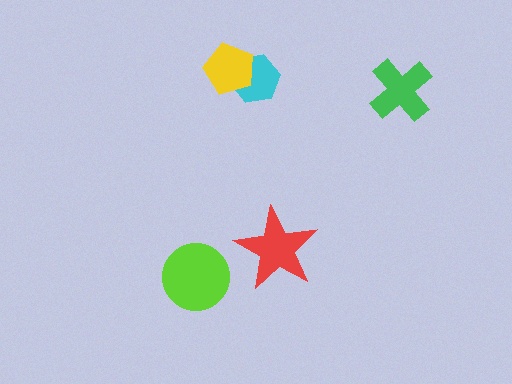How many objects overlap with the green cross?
0 objects overlap with the green cross.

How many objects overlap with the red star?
0 objects overlap with the red star.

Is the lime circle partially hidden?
No, no other shape covers it.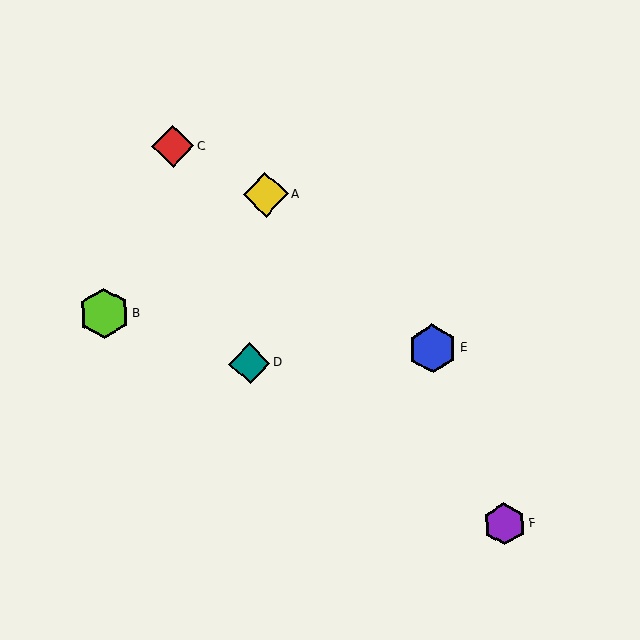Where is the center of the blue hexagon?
The center of the blue hexagon is at (432, 349).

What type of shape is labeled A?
Shape A is a yellow diamond.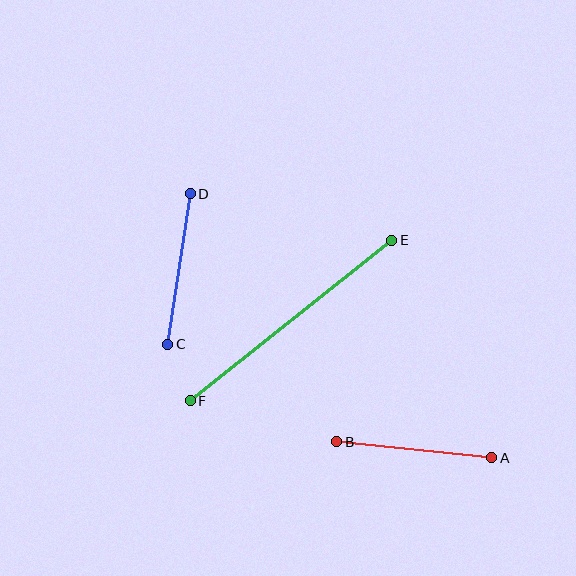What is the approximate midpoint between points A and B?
The midpoint is at approximately (414, 450) pixels.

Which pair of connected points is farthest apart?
Points E and F are farthest apart.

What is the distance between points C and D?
The distance is approximately 152 pixels.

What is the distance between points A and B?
The distance is approximately 156 pixels.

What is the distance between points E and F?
The distance is approximately 258 pixels.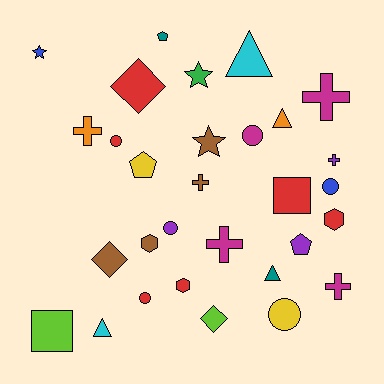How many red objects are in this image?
There are 6 red objects.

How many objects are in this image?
There are 30 objects.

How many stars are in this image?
There are 3 stars.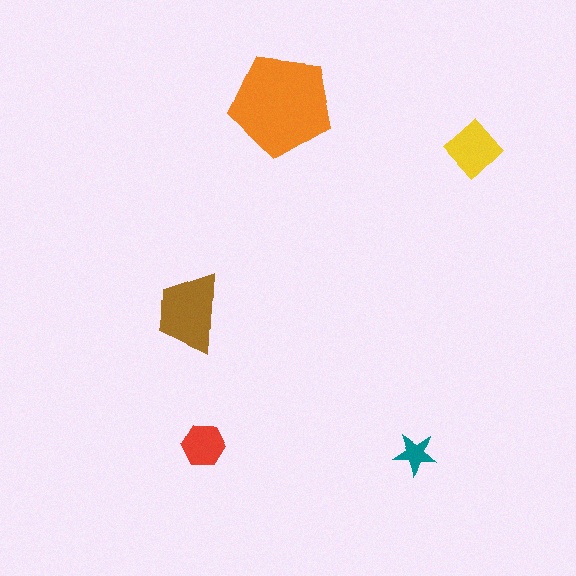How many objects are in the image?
There are 5 objects in the image.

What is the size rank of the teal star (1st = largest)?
5th.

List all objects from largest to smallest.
The orange pentagon, the brown trapezoid, the yellow diamond, the red hexagon, the teal star.